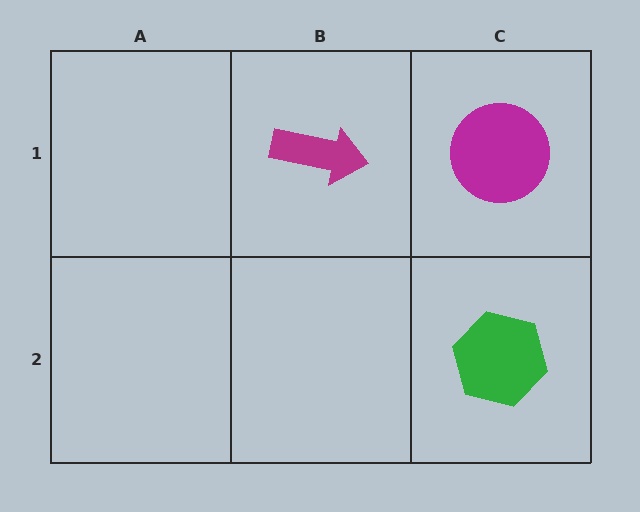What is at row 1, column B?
A magenta arrow.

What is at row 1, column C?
A magenta circle.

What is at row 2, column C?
A green hexagon.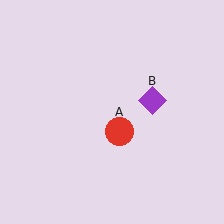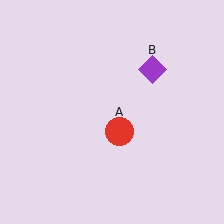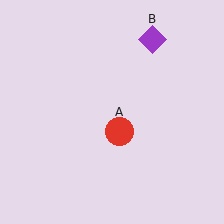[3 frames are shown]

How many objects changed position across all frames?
1 object changed position: purple diamond (object B).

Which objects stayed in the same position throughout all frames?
Red circle (object A) remained stationary.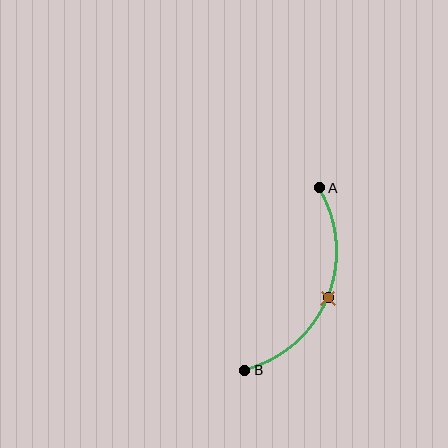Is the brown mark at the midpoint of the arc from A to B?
Yes. The brown mark lies on the arc at equal arc-length from both A and B — it is the arc midpoint.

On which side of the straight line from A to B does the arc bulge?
The arc bulges to the right of the straight line connecting A and B.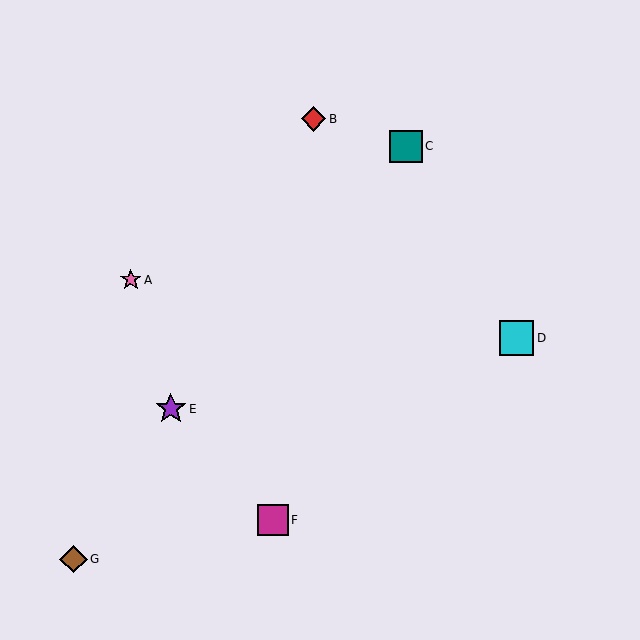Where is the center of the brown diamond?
The center of the brown diamond is at (74, 559).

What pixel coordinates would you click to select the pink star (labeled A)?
Click at (131, 280) to select the pink star A.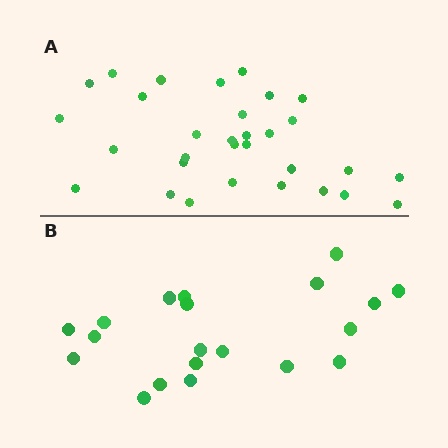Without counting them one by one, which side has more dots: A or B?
Region A (the top region) has more dots.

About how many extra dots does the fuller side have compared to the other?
Region A has roughly 12 or so more dots than region B.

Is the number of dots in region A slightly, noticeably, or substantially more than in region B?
Region A has substantially more. The ratio is roughly 1.6 to 1.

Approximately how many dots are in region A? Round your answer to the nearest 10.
About 30 dots. (The exact count is 31, which rounds to 30.)